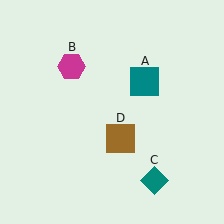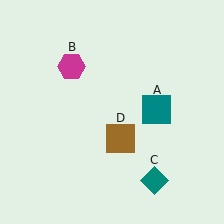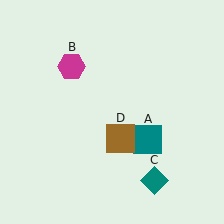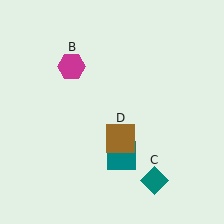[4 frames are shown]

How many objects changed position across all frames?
1 object changed position: teal square (object A).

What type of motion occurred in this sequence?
The teal square (object A) rotated clockwise around the center of the scene.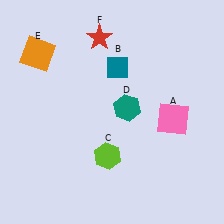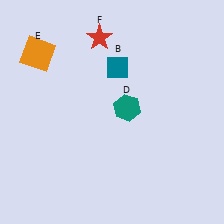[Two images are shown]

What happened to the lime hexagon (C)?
The lime hexagon (C) was removed in Image 2. It was in the bottom-left area of Image 1.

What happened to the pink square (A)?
The pink square (A) was removed in Image 2. It was in the bottom-right area of Image 1.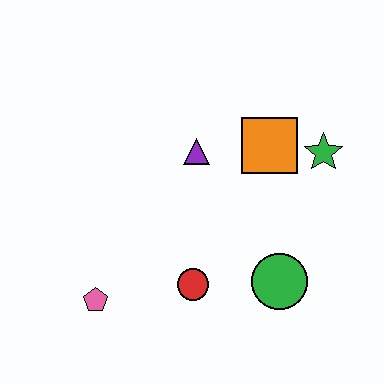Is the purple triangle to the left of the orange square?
Yes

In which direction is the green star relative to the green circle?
The green star is above the green circle.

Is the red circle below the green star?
Yes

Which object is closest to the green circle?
The red circle is closest to the green circle.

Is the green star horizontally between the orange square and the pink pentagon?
No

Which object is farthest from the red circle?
The green star is farthest from the red circle.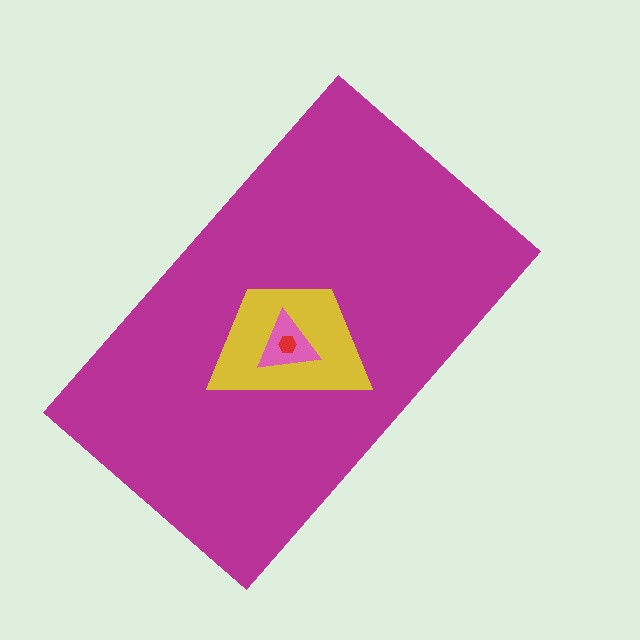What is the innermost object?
The red hexagon.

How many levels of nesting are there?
4.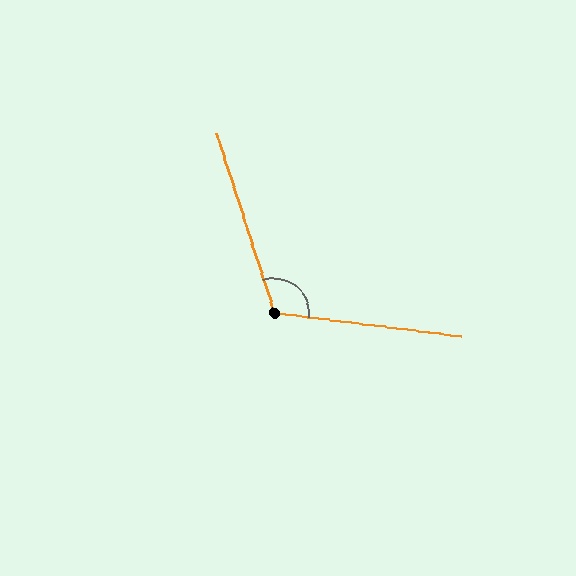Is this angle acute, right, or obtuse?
It is obtuse.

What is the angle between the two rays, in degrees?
Approximately 115 degrees.